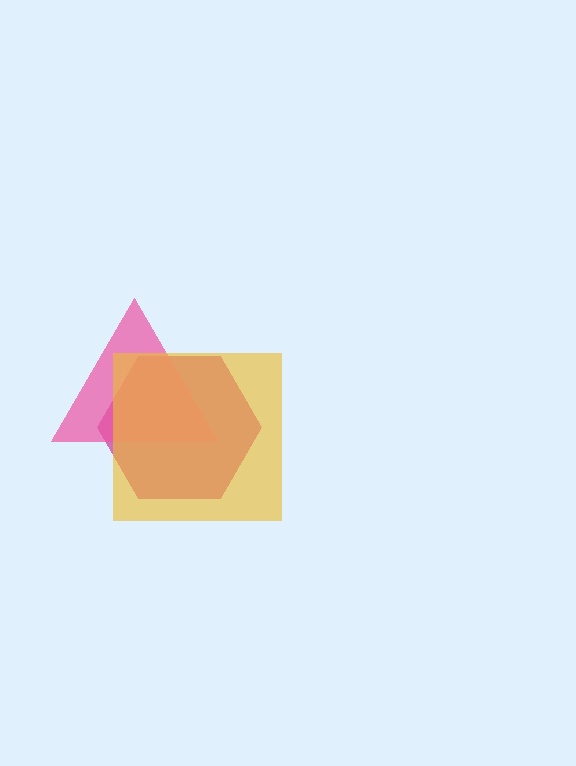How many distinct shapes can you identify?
There are 3 distinct shapes: a magenta hexagon, a pink triangle, a yellow square.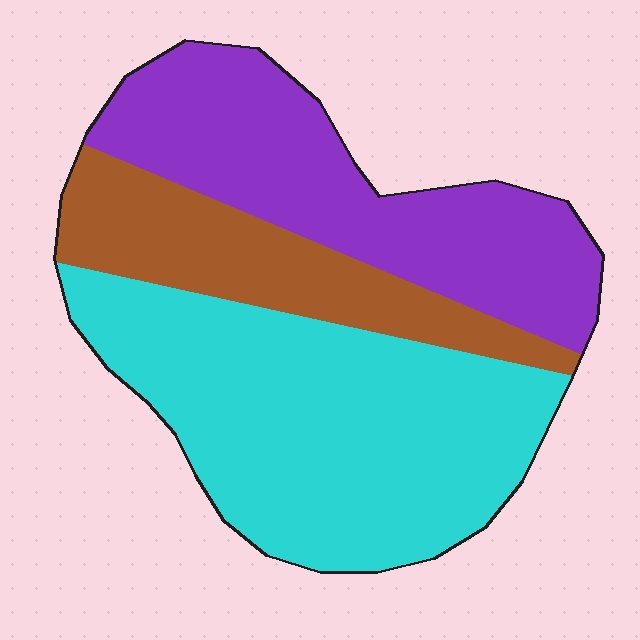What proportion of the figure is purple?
Purple takes up about one third (1/3) of the figure.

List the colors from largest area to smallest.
From largest to smallest: cyan, purple, brown.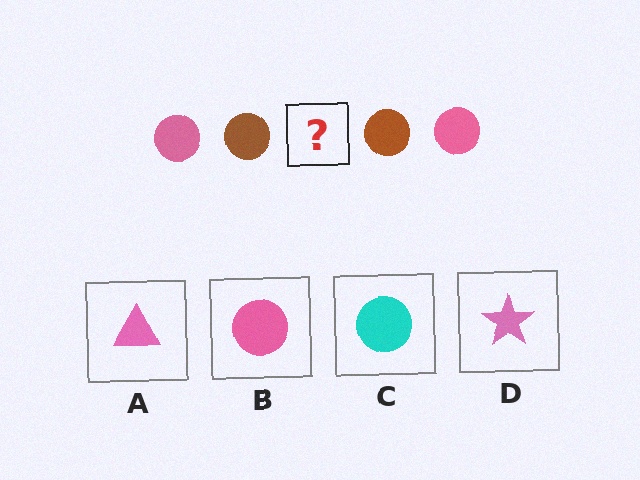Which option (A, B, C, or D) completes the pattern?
B.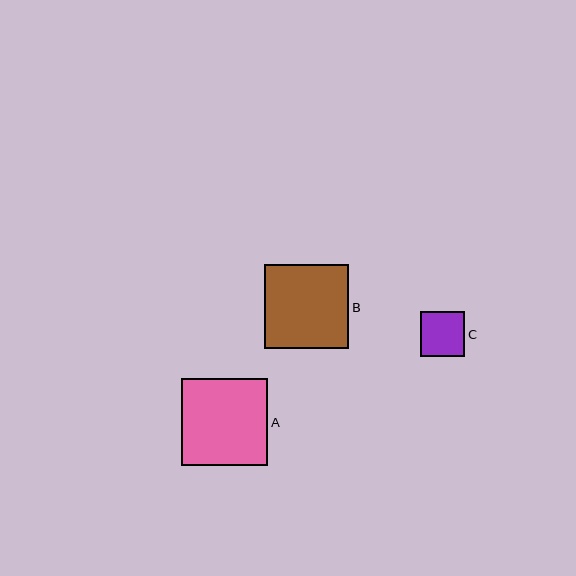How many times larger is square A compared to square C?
Square A is approximately 2.0 times the size of square C.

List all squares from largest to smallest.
From largest to smallest: A, B, C.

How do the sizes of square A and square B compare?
Square A and square B are approximately the same size.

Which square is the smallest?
Square C is the smallest with a size of approximately 44 pixels.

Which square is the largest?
Square A is the largest with a size of approximately 87 pixels.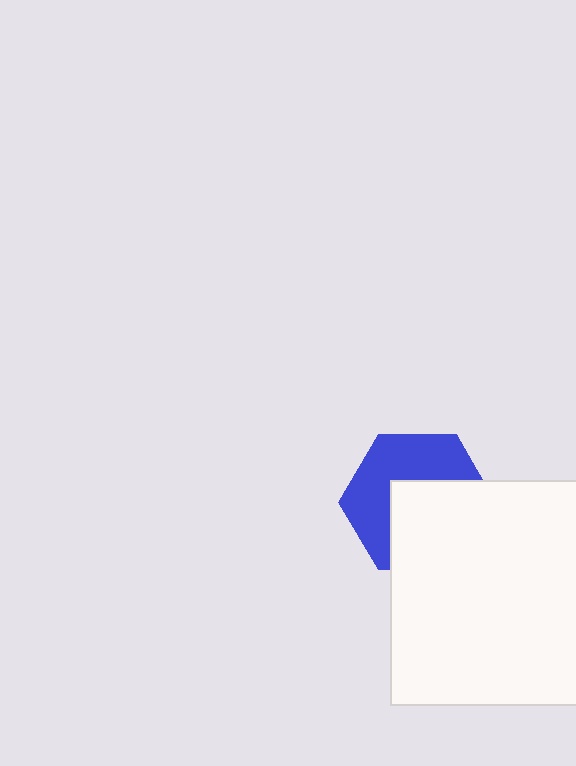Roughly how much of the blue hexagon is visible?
About half of it is visible (roughly 49%).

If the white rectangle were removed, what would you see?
You would see the complete blue hexagon.